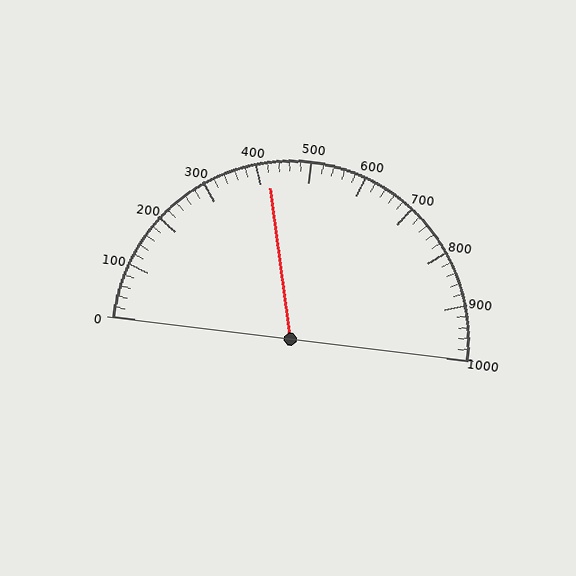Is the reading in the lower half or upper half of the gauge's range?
The reading is in the lower half of the range (0 to 1000).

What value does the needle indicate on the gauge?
The needle indicates approximately 420.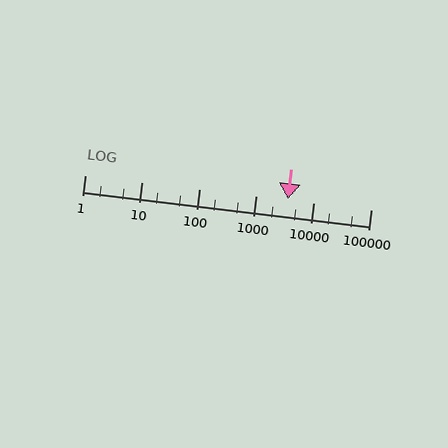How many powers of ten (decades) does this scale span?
The scale spans 5 decades, from 1 to 100000.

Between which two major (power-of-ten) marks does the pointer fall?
The pointer is between 1000 and 10000.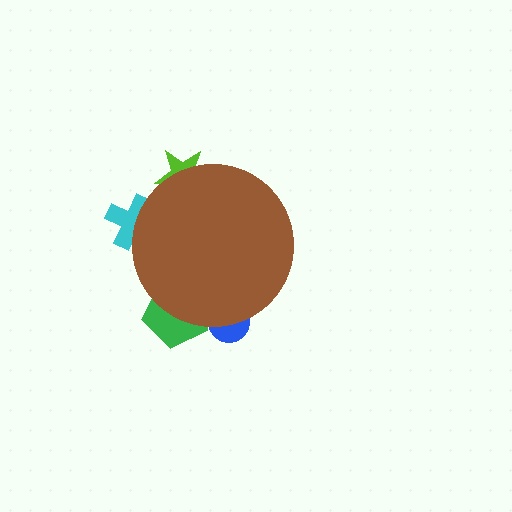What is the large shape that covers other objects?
A brown circle.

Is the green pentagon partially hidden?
Yes, the green pentagon is partially hidden behind the brown circle.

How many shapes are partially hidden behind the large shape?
4 shapes are partially hidden.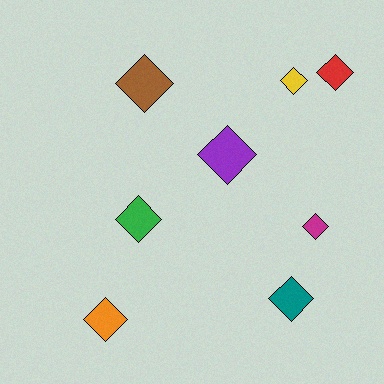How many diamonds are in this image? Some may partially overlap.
There are 8 diamonds.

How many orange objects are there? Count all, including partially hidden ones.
There is 1 orange object.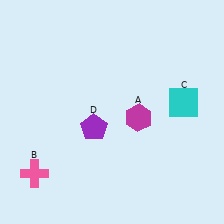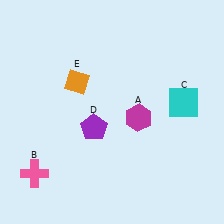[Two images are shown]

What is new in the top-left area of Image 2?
An orange diamond (E) was added in the top-left area of Image 2.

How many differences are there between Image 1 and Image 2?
There is 1 difference between the two images.